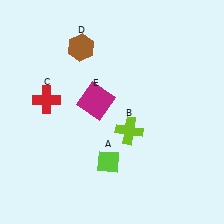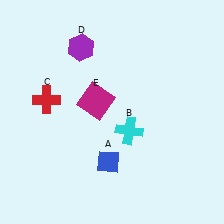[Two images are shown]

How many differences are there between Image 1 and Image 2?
There are 3 differences between the two images.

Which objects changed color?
A changed from lime to blue. B changed from lime to cyan. D changed from brown to purple.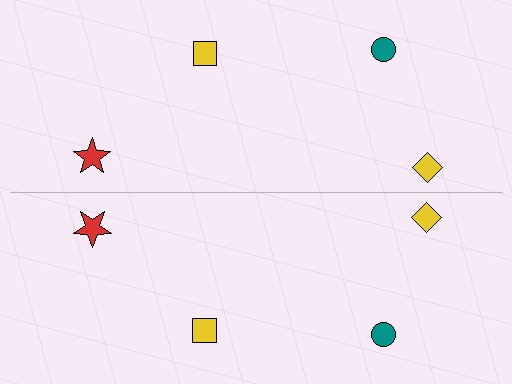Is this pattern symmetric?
Yes, this pattern has bilateral (reflection) symmetry.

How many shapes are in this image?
There are 8 shapes in this image.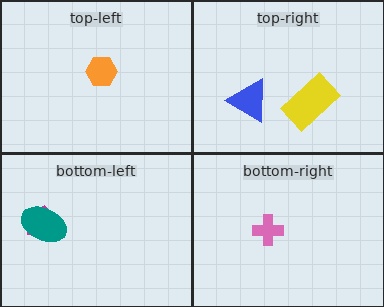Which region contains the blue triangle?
The top-right region.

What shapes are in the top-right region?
The blue triangle, the yellow rectangle.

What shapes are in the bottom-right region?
The pink cross.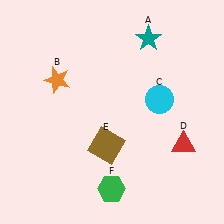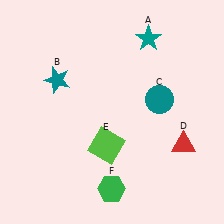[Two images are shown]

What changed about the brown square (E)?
In Image 1, E is brown. In Image 2, it changed to lime.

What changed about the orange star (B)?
In Image 1, B is orange. In Image 2, it changed to teal.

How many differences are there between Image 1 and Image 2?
There are 3 differences between the two images.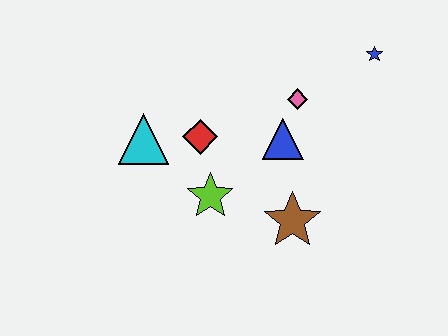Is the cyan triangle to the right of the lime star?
No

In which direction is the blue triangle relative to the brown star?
The blue triangle is above the brown star.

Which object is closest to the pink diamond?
The blue triangle is closest to the pink diamond.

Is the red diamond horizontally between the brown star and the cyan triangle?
Yes